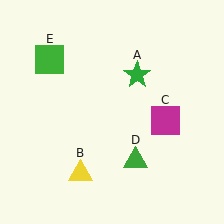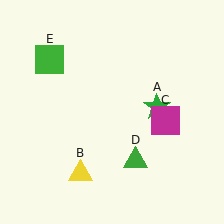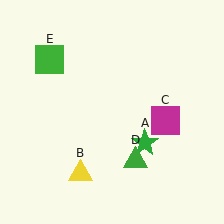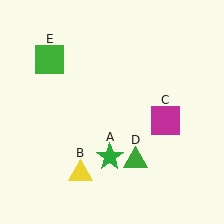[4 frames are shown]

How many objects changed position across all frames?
1 object changed position: green star (object A).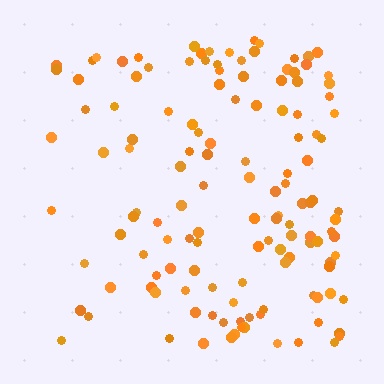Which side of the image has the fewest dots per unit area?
The left.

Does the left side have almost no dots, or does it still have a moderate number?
Still a moderate number, just noticeably fewer than the right.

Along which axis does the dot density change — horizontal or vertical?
Horizontal.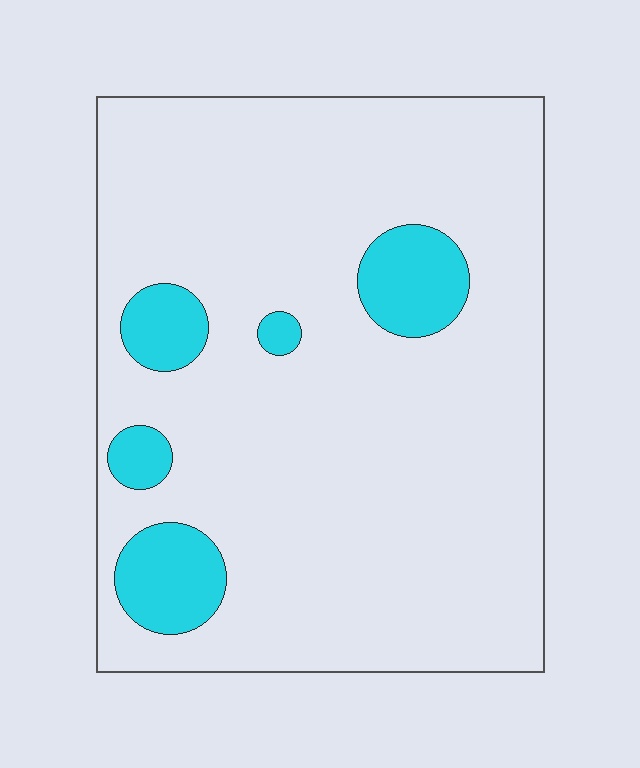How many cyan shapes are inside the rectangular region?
5.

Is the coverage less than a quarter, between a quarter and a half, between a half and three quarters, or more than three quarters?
Less than a quarter.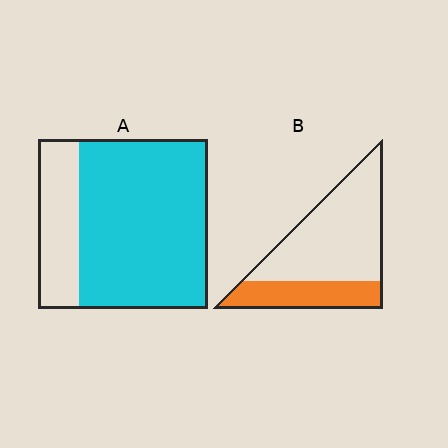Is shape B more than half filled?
No.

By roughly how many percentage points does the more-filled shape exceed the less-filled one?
By roughly 45 percentage points (A over B).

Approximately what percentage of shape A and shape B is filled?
A is approximately 75% and B is approximately 30%.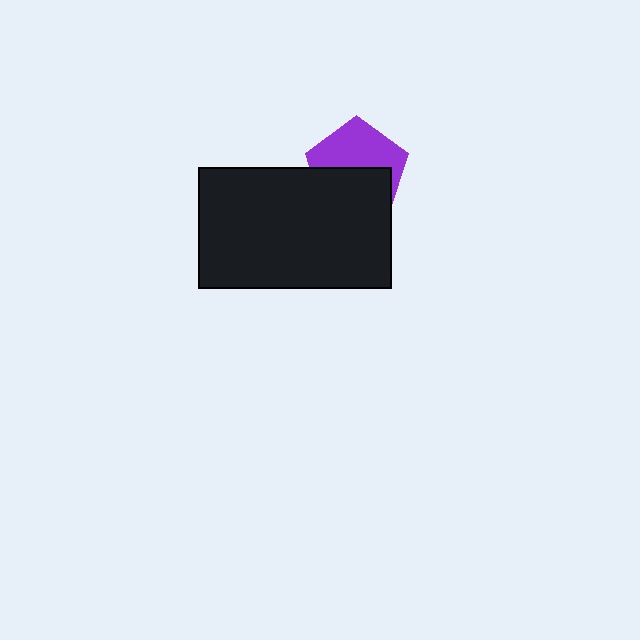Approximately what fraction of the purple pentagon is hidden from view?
Roughly 50% of the purple pentagon is hidden behind the black rectangle.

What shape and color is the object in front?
The object in front is a black rectangle.